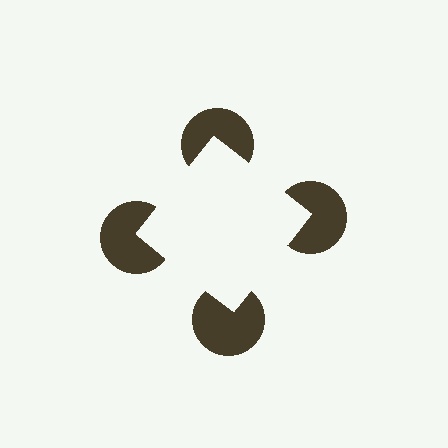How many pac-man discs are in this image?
There are 4 — one at each vertex of the illusory square.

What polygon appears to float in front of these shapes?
An illusory square — its edges are inferred from the aligned wedge cuts in the pac-man discs, not physically drawn.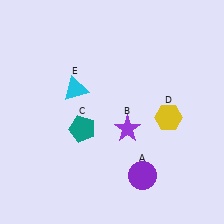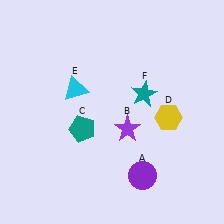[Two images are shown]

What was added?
A teal star (F) was added in Image 2.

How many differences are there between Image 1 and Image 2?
There is 1 difference between the two images.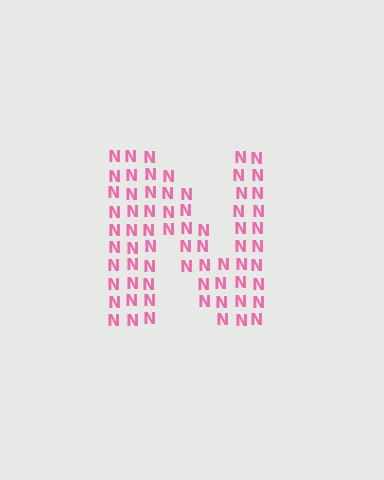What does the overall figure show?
The overall figure shows the letter N.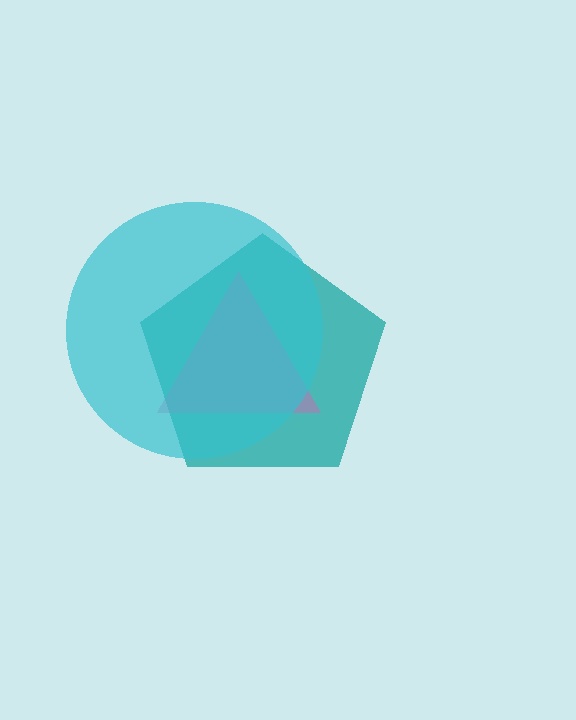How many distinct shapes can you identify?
There are 3 distinct shapes: a teal pentagon, a pink triangle, a cyan circle.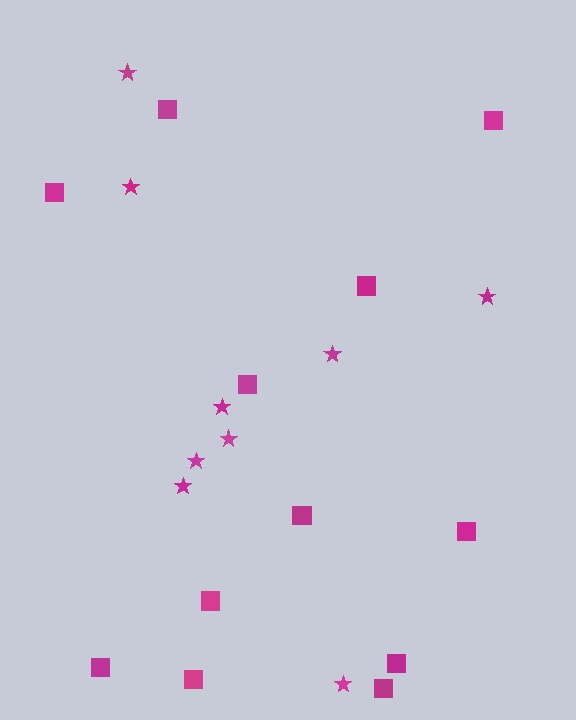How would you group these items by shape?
There are 2 groups: one group of squares (12) and one group of stars (9).